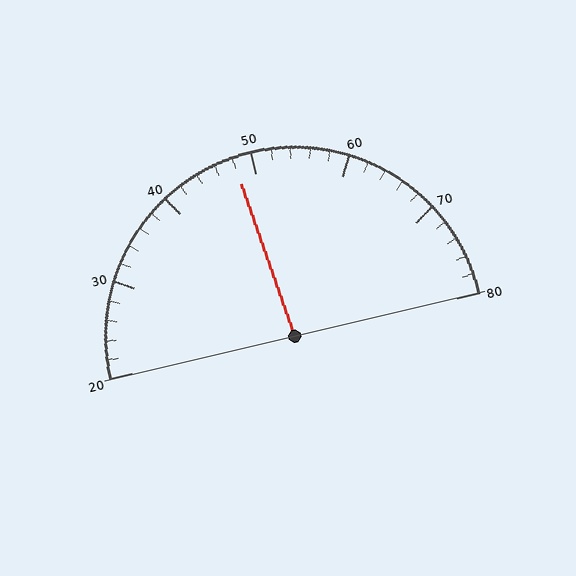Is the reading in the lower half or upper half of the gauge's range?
The reading is in the lower half of the range (20 to 80).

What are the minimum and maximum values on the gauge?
The gauge ranges from 20 to 80.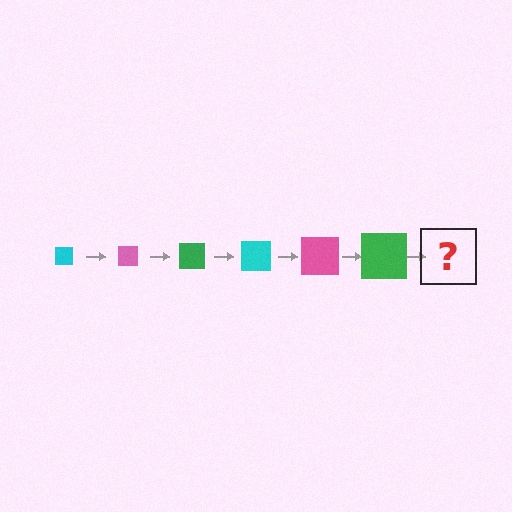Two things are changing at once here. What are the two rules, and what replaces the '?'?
The two rules are that the square grows larger each step and the color cycles through cyan, pink, and green. The '?' should be a cyan square, larger than the previous one.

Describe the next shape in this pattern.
It should be a cyan square, larger than the previous one.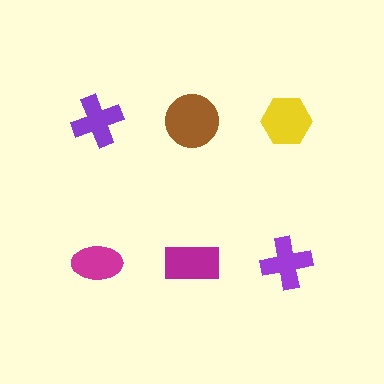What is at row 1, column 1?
A purple cross.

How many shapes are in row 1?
3 shapes.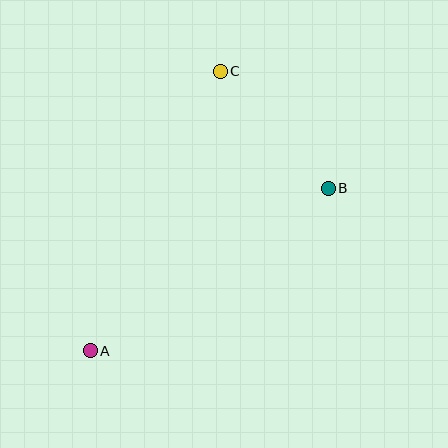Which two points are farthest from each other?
Points A and C are farthest from each other.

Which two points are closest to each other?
Points B and C are closest to each other.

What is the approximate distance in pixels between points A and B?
The distance between A and B is approximately 289 pixels.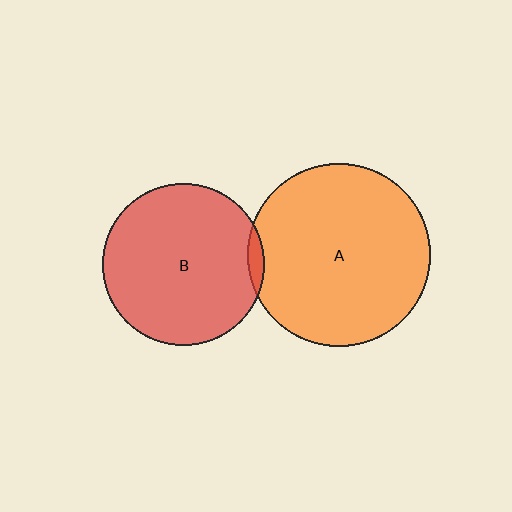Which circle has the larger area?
Circle A (orange).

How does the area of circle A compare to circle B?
Approximately 1.3 times.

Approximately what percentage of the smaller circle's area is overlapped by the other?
Approximately 5%.